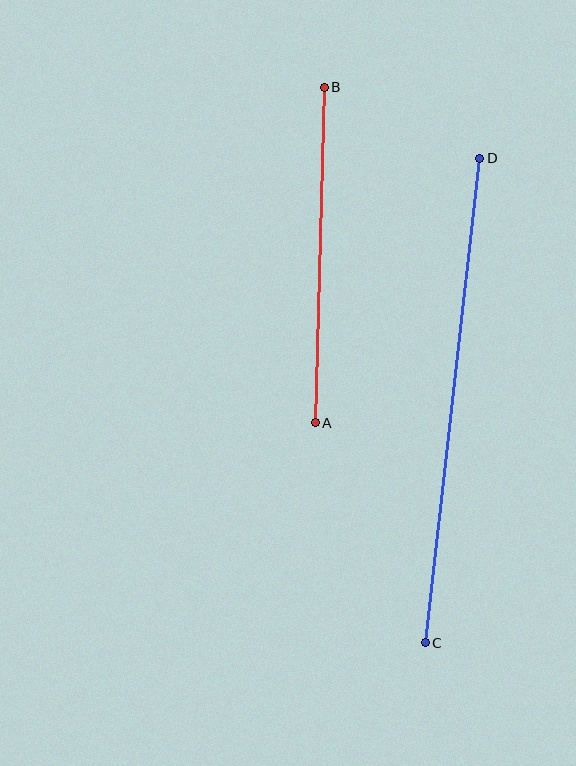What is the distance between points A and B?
The distance is approximately 336 pixels.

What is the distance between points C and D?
The distance is approximately 488 pixels.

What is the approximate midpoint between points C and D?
The midpoint is at approximately (452, 401) pixels.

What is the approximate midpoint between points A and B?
The midpoint is at approximately (320, 255) pixels.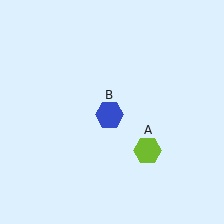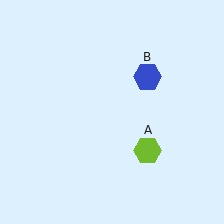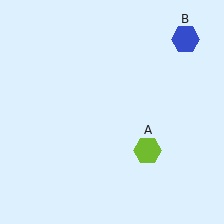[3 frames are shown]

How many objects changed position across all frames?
1 object changed position: blue hexagon (object B).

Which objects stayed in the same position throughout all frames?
Lime hexagon (object A) remained stationary.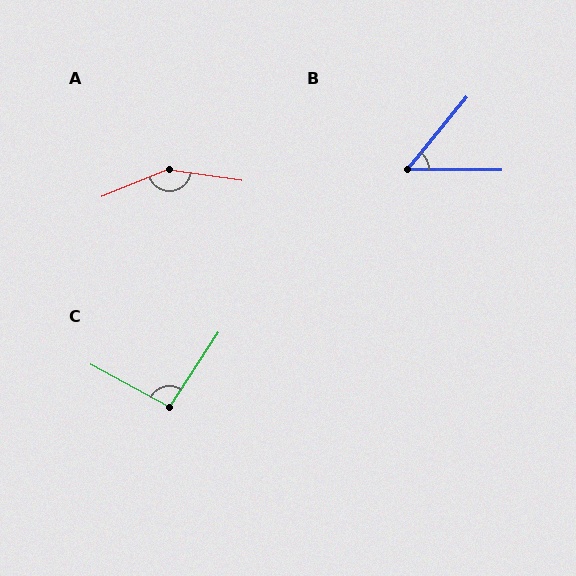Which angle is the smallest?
B, at approximately 51 degrees.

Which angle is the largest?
A, at approximately 150 degrees.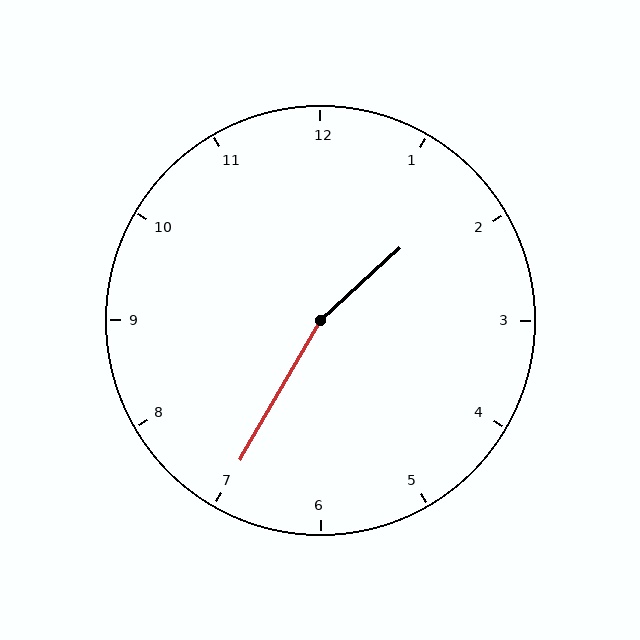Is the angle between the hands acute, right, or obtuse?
It is obtuse.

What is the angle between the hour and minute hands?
Approximately 162 degrees.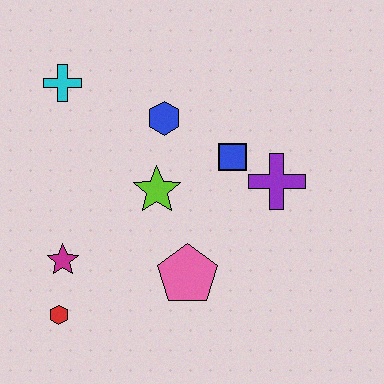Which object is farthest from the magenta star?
The purple cross is farthest from the magenta star.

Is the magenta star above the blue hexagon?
No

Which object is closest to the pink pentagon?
The lime star is closest to the pink pentagon.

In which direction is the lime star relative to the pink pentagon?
The lime star is above the pink pentagon.